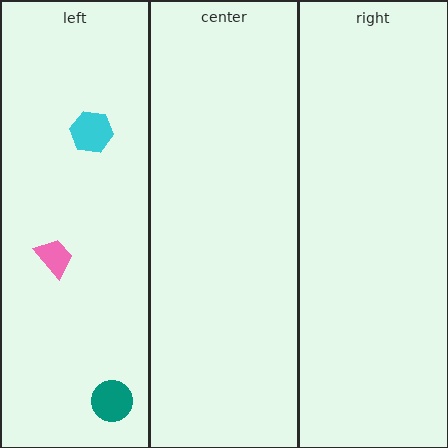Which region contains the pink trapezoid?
The left region.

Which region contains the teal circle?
The left region.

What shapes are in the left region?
The cyan hexagon, the teal circle, the pink trapezoid.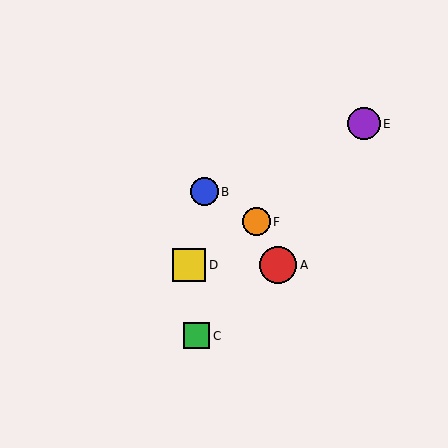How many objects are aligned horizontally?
2 objects (A, D) are aligned horizontally.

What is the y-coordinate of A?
Object A is at y≈265.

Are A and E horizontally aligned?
No, A is at y≈265 and E is at y≈124.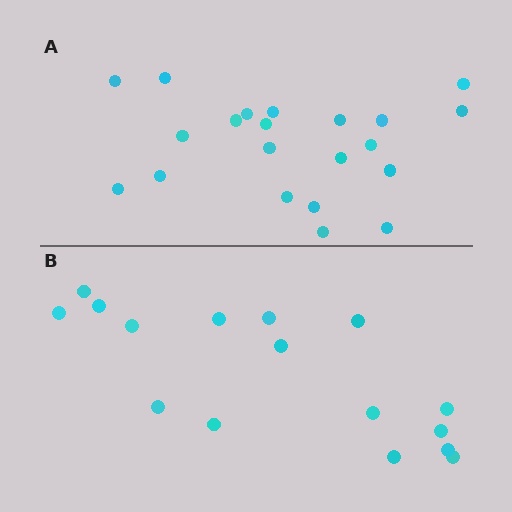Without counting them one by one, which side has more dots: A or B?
Region A (the top region) has more dots.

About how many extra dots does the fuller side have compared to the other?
Region A has about 5 more dots than region B.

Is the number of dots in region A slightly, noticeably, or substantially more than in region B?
Region A has noticeably more, but not dramatically so. The ratio is roughly 1.3 to 1.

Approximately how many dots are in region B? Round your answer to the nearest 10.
About 20 dots. (The exact count is 16, which rounds to 20.)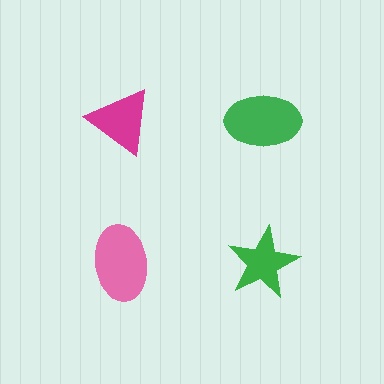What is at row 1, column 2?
A green ellipse.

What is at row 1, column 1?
A magenta triangle.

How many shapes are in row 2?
2 shapes.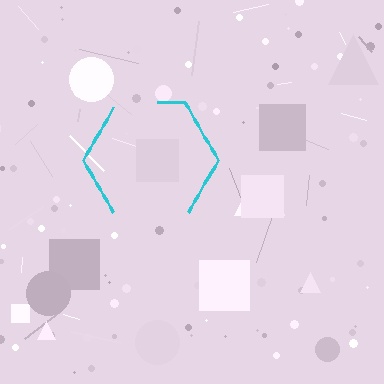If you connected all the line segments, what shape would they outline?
They would outline a hexagon.